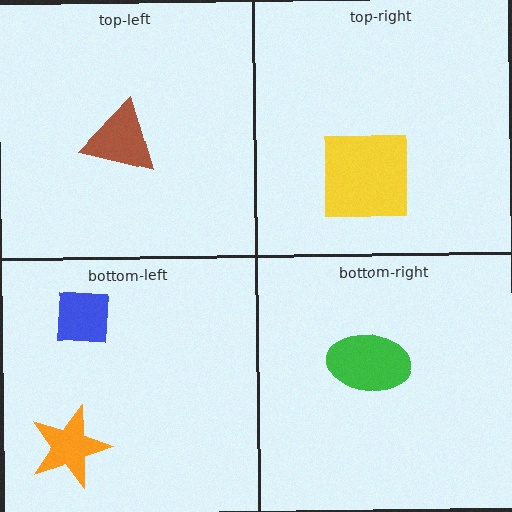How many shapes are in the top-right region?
1.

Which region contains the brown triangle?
The top-left region.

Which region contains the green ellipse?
The bottom-right region.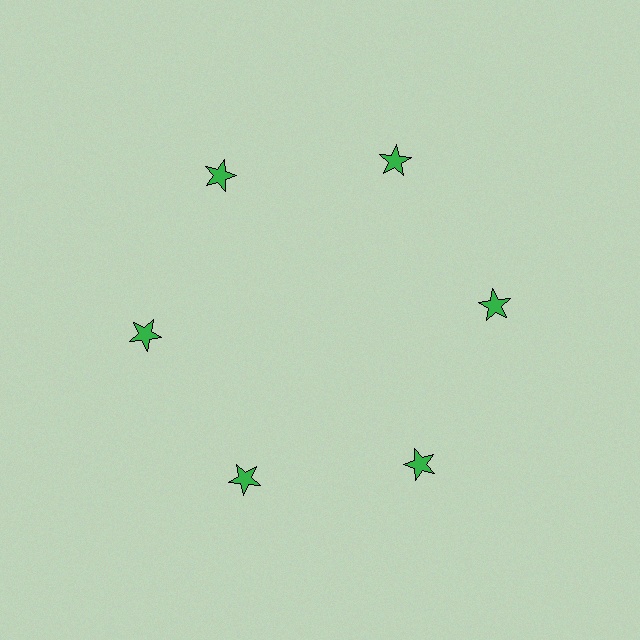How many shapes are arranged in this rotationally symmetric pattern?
There are 6 shapes, arranged in 6 groups of 1.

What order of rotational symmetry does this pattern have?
This pattern has 6-fold rotational symmetry.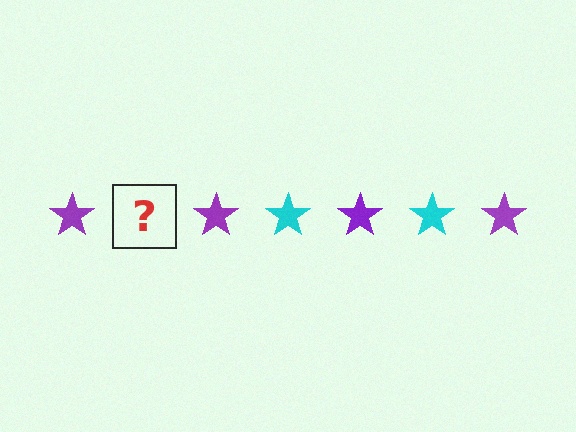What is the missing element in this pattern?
The missing element is a cyan star.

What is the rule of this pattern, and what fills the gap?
The rule is that the pattern cycles through purple, cyan stars. The gap should be filled with a cyan star.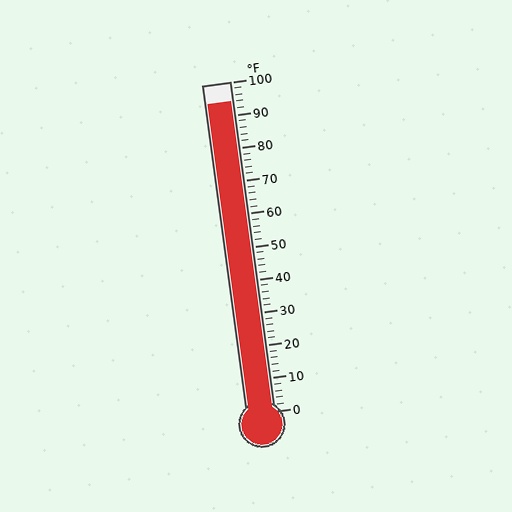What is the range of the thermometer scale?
The thermometer scale ranges from 0°F to 100°F.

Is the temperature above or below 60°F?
The temperature is above 60°F.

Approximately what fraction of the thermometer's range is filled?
The thermometer is filled to approximately 95% of its range.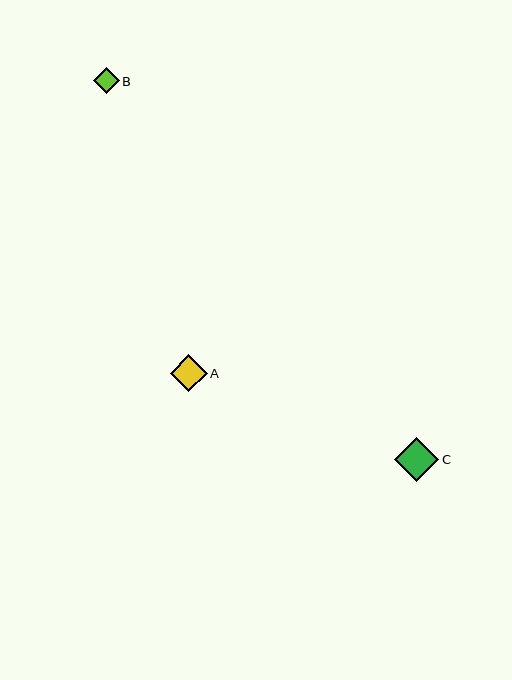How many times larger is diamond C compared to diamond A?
Diamond C is approximately 1.2 times the size of diamond A.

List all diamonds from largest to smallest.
From largest to smallest: C, A, B.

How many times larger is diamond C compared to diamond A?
Diamond C is approximately 1.2 times the size of diamond A.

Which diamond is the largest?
Diamond C is the largest with a size of approximately 44 pixels.